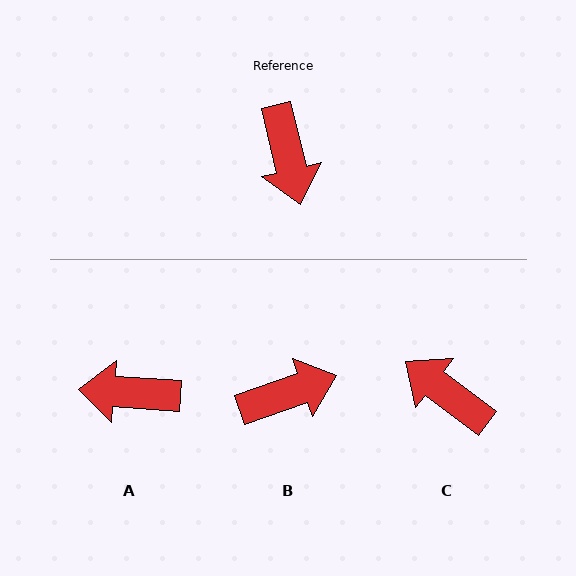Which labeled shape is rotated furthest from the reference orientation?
C, about 141 degrees away.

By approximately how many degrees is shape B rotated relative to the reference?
Approximately 96 degrees counter-clockwise.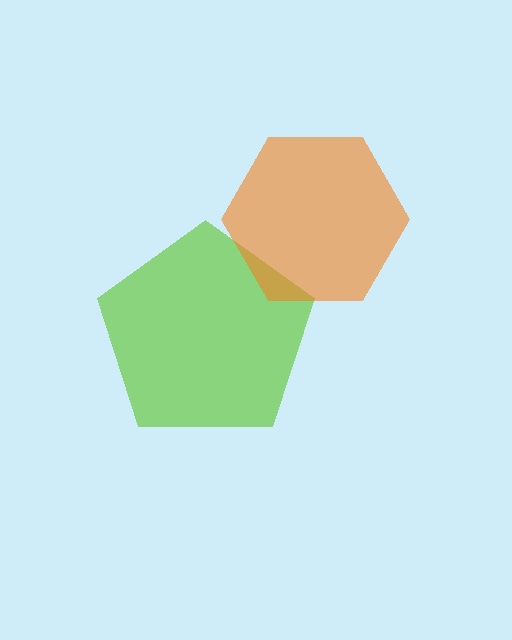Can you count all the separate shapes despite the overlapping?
Yes, there are 2 separate shapes.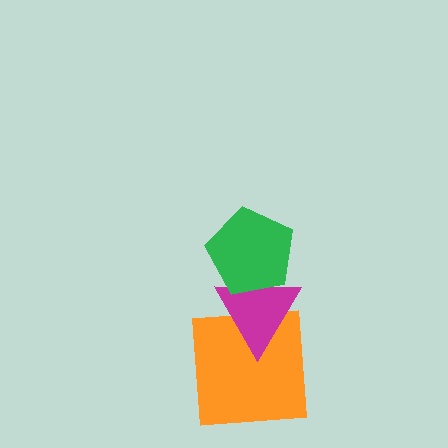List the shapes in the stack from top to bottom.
From top to bottom: the green pentagon, the magenta triangle, the orange square.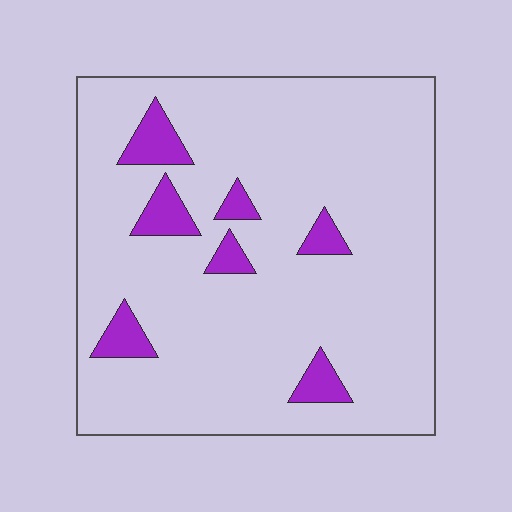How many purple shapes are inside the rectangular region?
7.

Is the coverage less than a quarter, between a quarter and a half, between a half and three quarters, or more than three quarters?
Less than a quarter.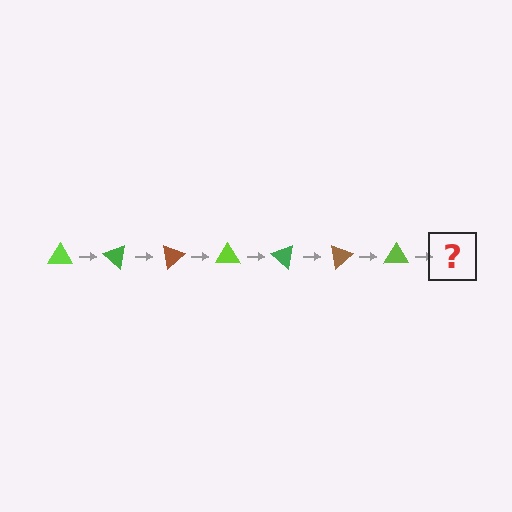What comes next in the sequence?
The next element should be a green triangle, rotated 280 degrees from the start.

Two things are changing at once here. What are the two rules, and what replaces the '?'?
The two rules are that it rotates 40 degrees each step and the color cycles through lime, green, and brown. The '?' should be a green triangle, rotated 280 degrees from the start.